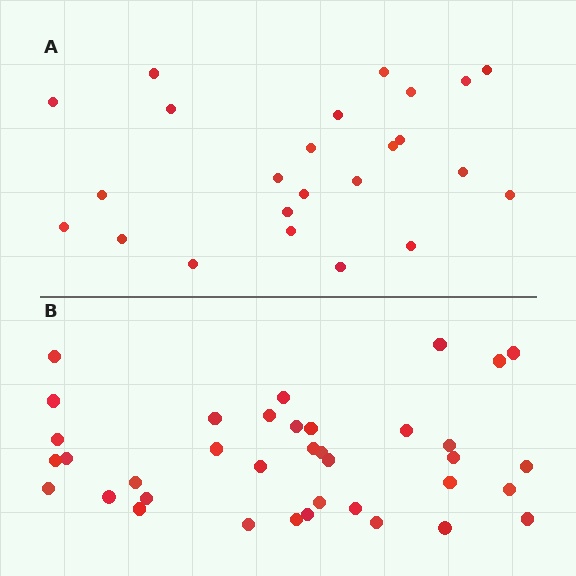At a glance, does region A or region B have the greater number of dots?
Region B (the bottom region) has more dots.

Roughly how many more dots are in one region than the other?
Region B has approximately 15 more dots than region A.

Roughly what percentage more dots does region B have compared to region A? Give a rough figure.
About 55% more.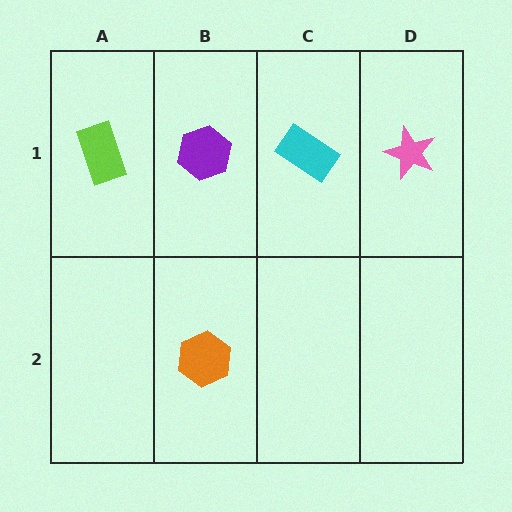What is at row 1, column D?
A pink star.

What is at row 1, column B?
A purple hexagon.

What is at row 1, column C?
A cyan rectangle.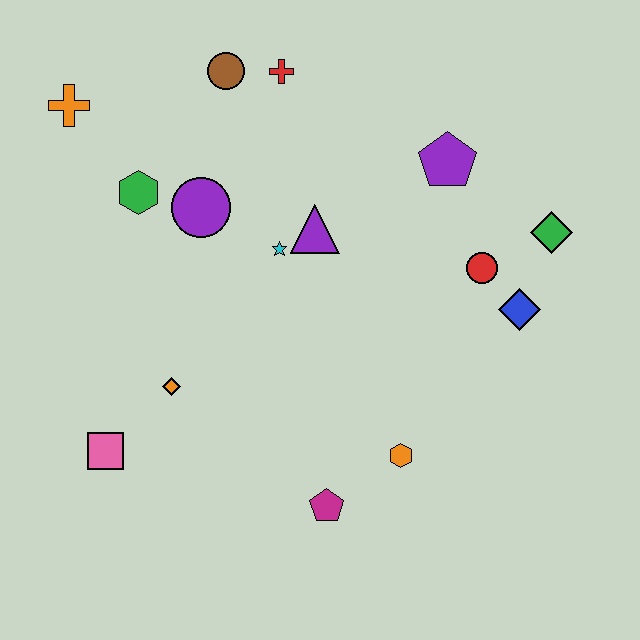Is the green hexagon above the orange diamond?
Yes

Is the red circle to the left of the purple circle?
No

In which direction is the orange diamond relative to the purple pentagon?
The orange diamond is to the left of the purple pentagon.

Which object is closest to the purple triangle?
The cyan star is closest to the purple triangle.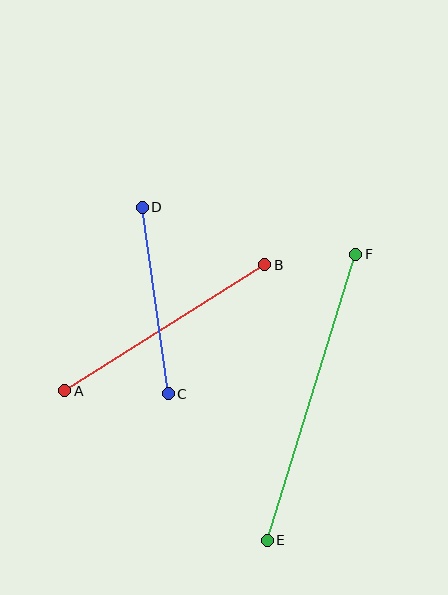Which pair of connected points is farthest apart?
Points E and F are farthest apart.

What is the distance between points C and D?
The distance is approximately 188 pixels.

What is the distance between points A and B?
The distance is approximately 236 pixels.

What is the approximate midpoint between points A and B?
The midpoint is at approximately (165, 328) pixels.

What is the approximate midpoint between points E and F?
The midpoint is at approximately (311, 397) pixels.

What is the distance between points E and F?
The distance is approximately 299 pixels.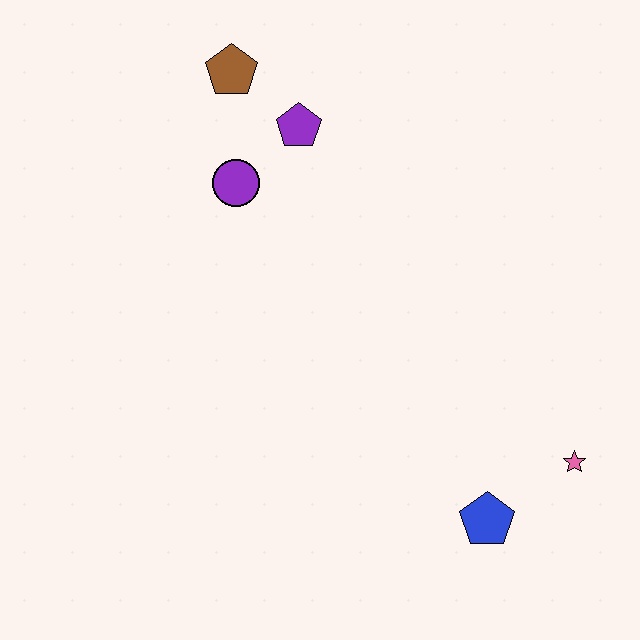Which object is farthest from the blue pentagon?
The brown pentagon is farthest from the blue pentagon.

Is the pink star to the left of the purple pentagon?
No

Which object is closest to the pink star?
The blue pentagon is closest to the pink star.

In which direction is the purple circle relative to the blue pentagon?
The purple circle is above the blue pentagon.